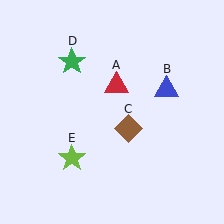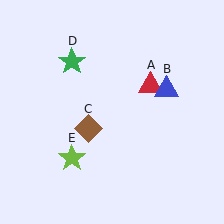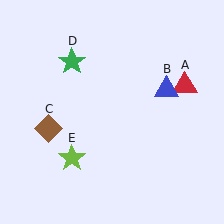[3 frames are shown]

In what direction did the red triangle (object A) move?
The red triangle (object A) moved right.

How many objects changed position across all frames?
2 objects changed position: red triangle (object A), brown diamond (object C).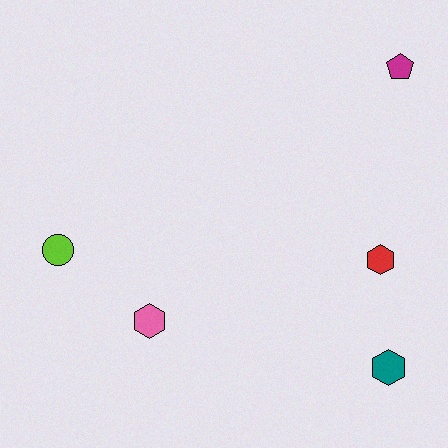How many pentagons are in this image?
There is 1 pentagon.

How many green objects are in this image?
There are no green objects.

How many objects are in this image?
There are 5 objects.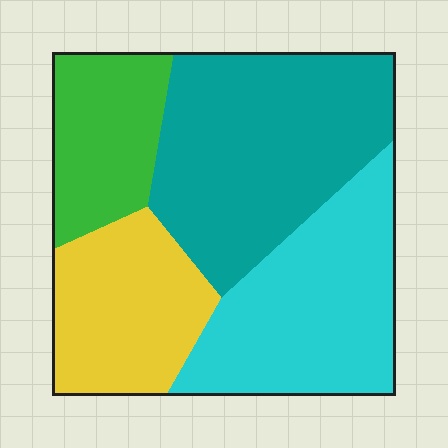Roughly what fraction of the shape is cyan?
Cyan covers 29% of the shape.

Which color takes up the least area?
Green, at roughly 15%.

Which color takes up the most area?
Teal, at roughly 35%.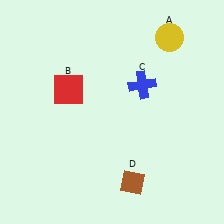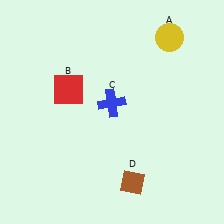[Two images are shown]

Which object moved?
The blue cross (C) moved left.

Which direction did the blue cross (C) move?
The blue cross (C) moved left.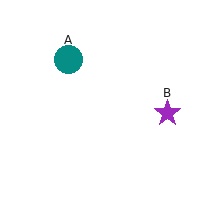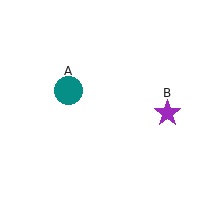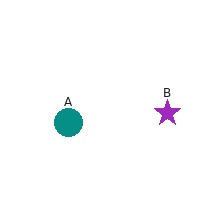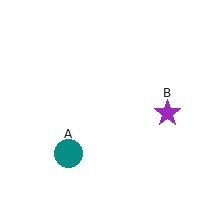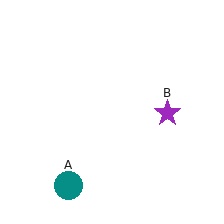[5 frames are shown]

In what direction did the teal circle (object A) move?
The teal circle (object A) moved down.